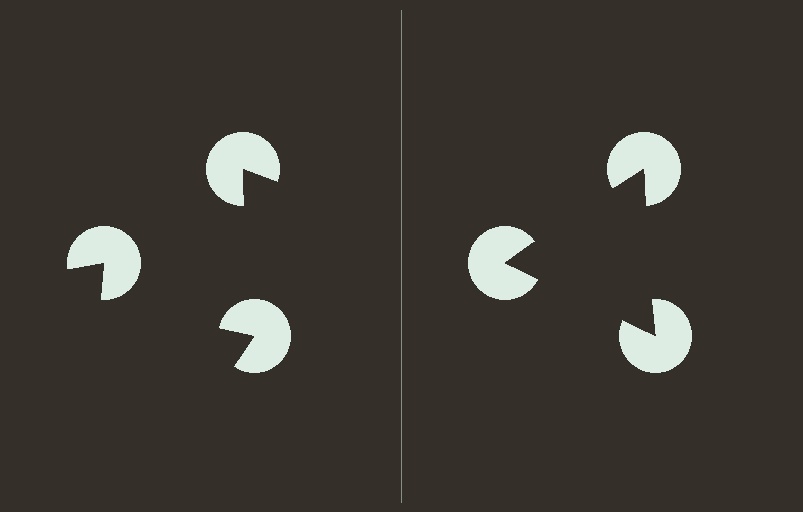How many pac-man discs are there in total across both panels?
6 — 3 on each side.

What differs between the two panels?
The pac-man discs are positioned identically on both sides; only the wedge orientations differ. On the right they align to a triangle; on the left they are misaligned.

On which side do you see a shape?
An illusory triangle appears on the right side. On the left side the wedge cuts are rotated, so no coherent shape forms.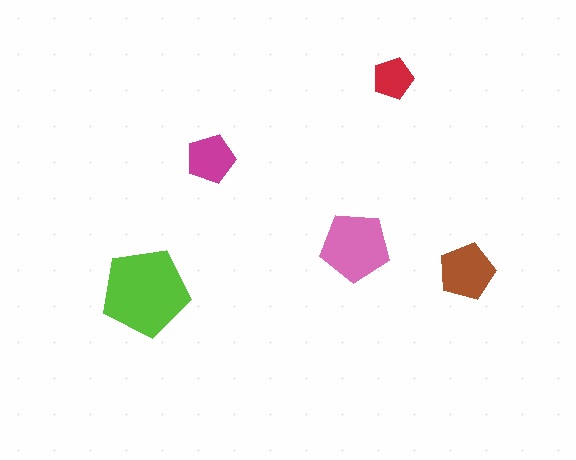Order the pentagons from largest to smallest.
the lime one, the pink one, the brown one, the magenta one, the red one.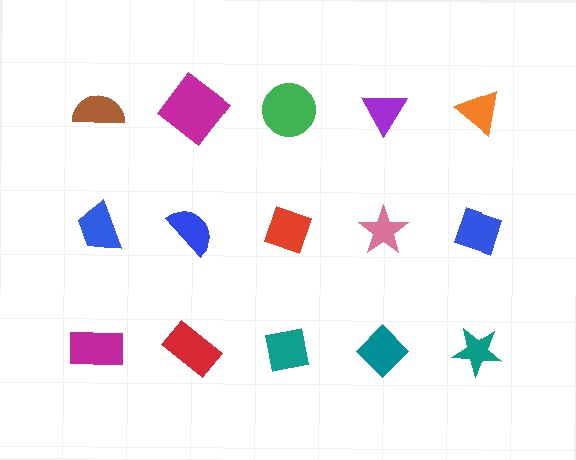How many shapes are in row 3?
5 shapes.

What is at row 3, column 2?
A red rectangle.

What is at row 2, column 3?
A red diamond.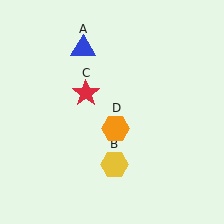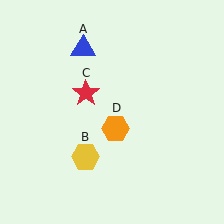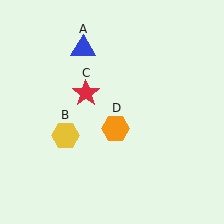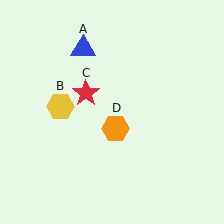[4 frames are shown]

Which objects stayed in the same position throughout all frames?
Blue triangle (object A) and red star (object C) and orange hexagon (object D) remained stationary.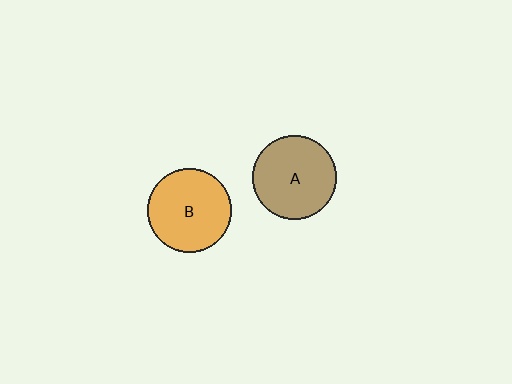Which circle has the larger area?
Circle A (brown).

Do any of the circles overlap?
No, none of the circles overlap.